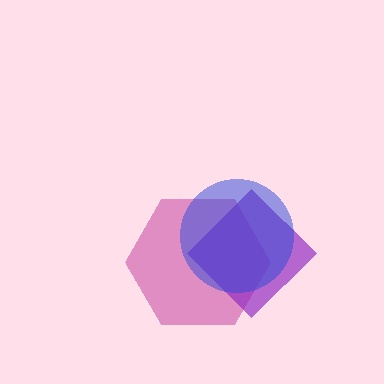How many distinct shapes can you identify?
There are 3 distinct shapes: a magenta hexagon, a purple diamond, a blue circle.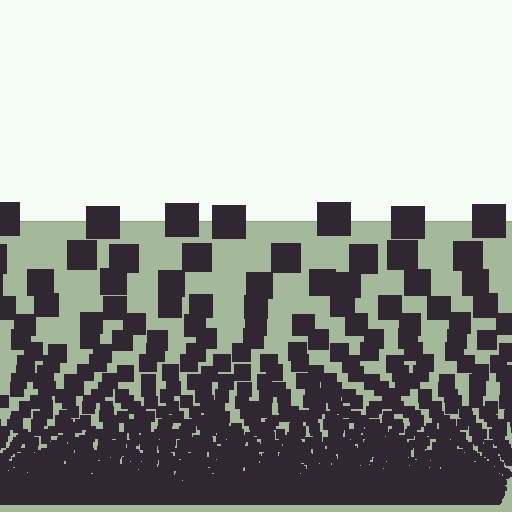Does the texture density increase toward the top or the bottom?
Density increases toward the bottom.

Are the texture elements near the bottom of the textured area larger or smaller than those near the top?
Smaller. The gradient is inverted — elements near the bottom are smaller and denser.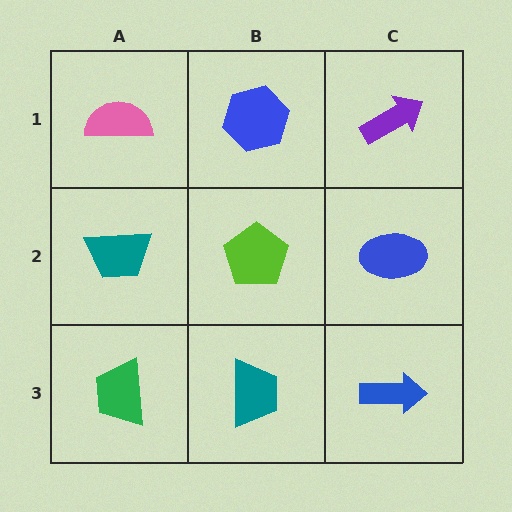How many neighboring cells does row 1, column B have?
3.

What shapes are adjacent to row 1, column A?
A teal trapezoid (row 2, column A), a blue hexagon (row 1, column B).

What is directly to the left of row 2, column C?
A lime pentagon.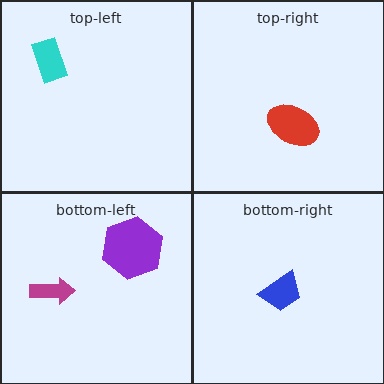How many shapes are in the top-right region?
1.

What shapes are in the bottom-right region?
The blue trapezoid.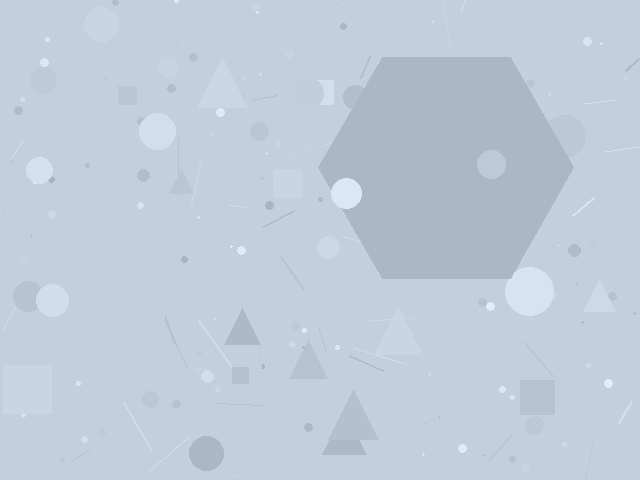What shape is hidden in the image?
A hexagon is hidden in the image.